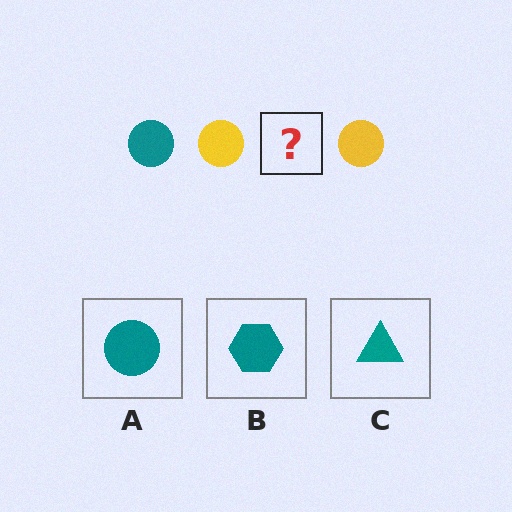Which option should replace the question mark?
Option A.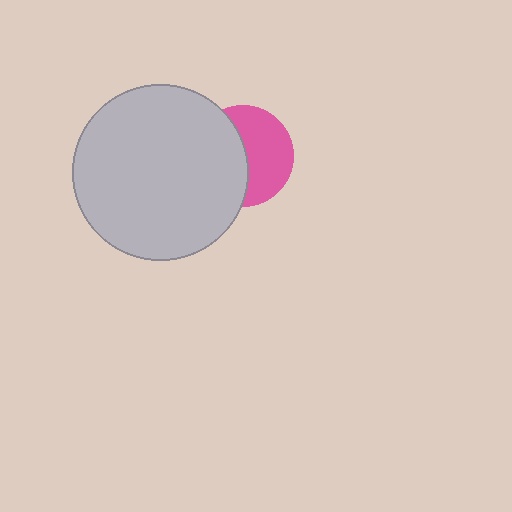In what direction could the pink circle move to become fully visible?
The pink circle could move right. That would shift it out from behind the light gray circle entirely.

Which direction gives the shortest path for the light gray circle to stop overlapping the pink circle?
Moving left gives the shortest separation.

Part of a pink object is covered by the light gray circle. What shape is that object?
It is a circle.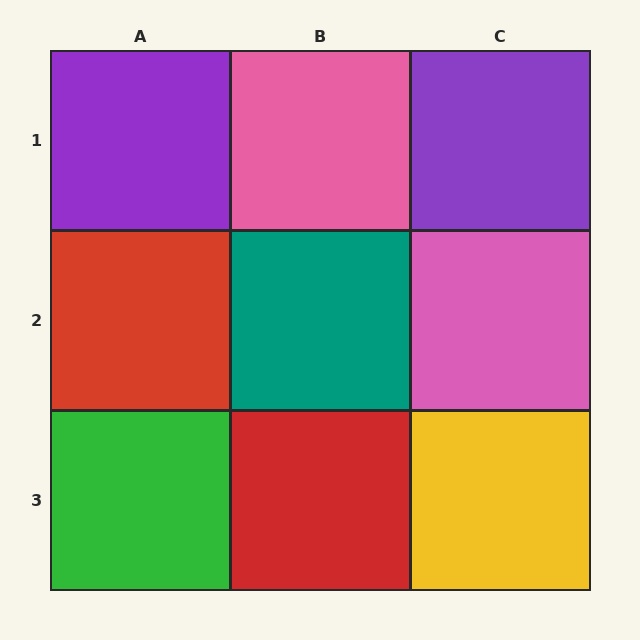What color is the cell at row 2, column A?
Red.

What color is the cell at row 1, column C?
Purple.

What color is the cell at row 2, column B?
Teal.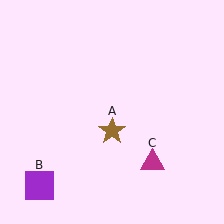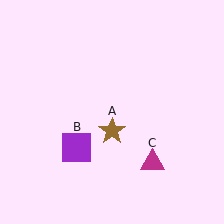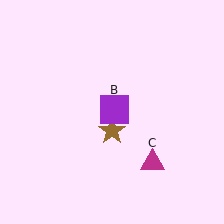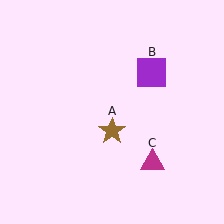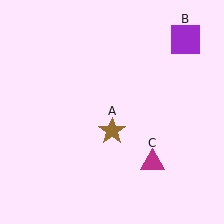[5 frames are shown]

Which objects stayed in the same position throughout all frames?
Brown star (object A) and magenta triangle (object C) remained stationary.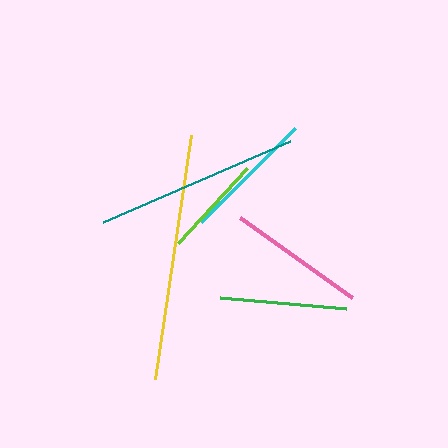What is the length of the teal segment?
The teal segment is approximately 204 pixels long.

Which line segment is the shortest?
The lime line is the shortest at approximately 101 pixels.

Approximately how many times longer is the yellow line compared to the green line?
The yellow line is approximately 1.9 times the length of the green line.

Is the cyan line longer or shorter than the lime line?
The cyan line is longer than the lime line.